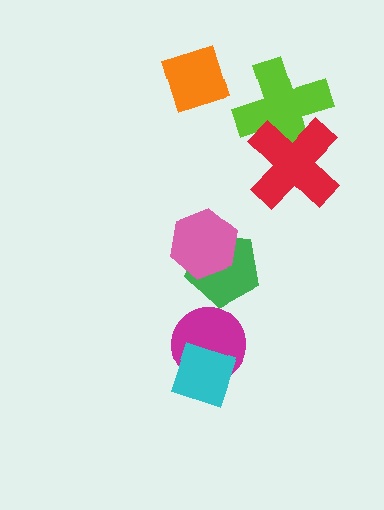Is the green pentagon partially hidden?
Yes, it is partially covered by another shape.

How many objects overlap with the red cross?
1 object overlaps with the red cross.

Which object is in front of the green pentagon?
The pink hexagon is in front of the green pentagon.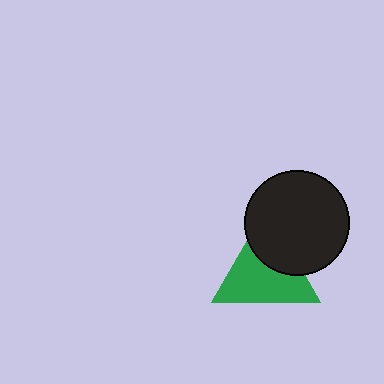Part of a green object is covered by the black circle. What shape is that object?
It is a triangle.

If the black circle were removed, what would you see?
You would see the complete green triangle.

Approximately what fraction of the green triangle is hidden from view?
Roughly 35% of the green triangle is hidden behind the black circle.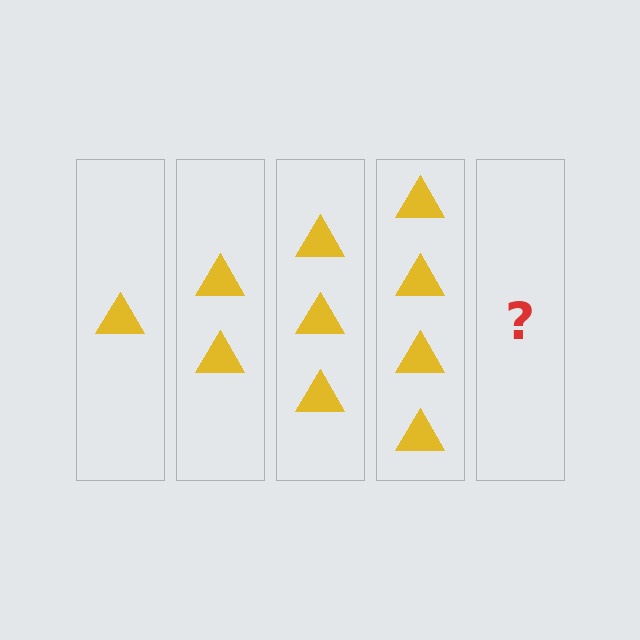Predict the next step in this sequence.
The next step is 5 triangles.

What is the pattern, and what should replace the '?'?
The pattern is that each step adds one more triangle. The '?' should be 5 triangles.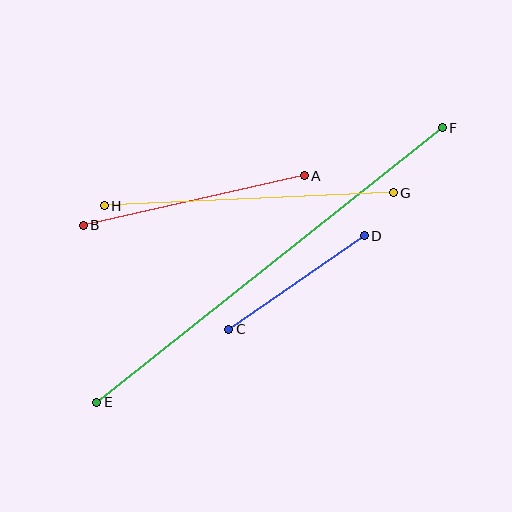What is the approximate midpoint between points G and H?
The midpoint is at approximately (249, 199) pixels.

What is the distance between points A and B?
The distance is approximately 227 pixels.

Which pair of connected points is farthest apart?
Points E and F are farthest apart.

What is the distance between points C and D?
The distance is approximately 164 pixels.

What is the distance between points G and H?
The distance is approximately 289 pixels.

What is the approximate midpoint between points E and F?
The midpoint is at approximately (270, 265) pixels.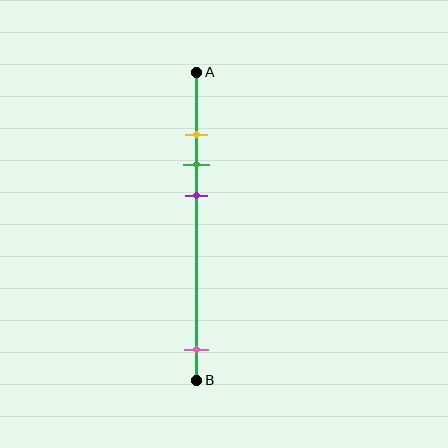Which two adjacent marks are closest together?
The yellow and green marks are the closest adjacent pair.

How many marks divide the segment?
There are 4 marks dividing the segment.